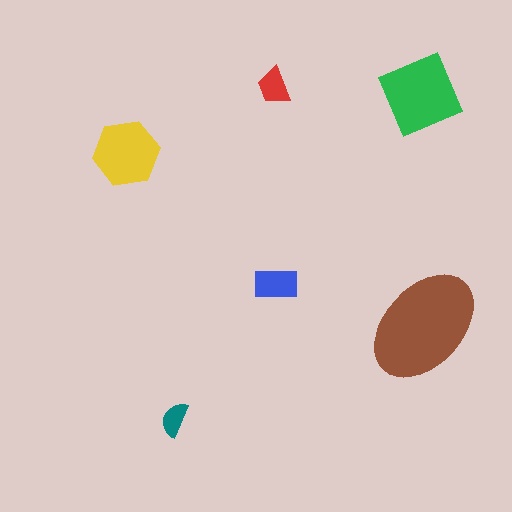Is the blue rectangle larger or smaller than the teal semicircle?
Larger.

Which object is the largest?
The brown ellipse.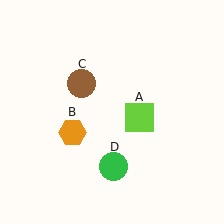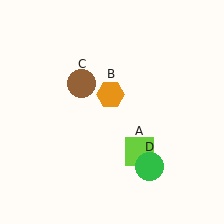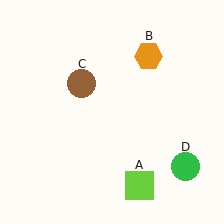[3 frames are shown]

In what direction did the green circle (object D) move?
The green circle (object D) moved right.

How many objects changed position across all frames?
3 objects changed position: lime square (object A), orange hexagon (object B), green circle (object D).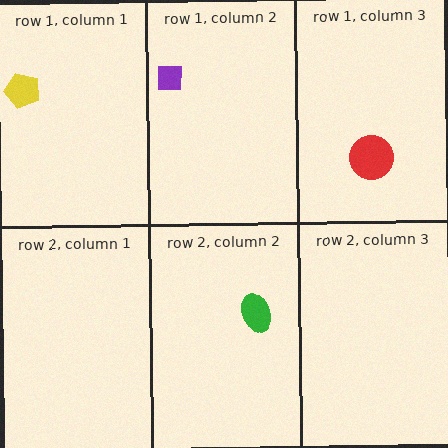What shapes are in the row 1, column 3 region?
The red circle.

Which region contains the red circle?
The row 1, column 3 region.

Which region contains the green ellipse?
The row 2, column 2 region.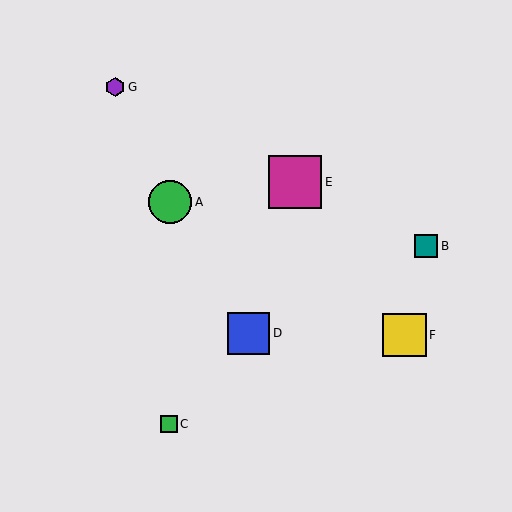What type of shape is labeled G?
Shape G is a purple hexagon.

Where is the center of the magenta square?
The center of the magenta square is at (295, 182).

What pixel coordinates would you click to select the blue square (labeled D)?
Click at (249, 333) to select the blue square D.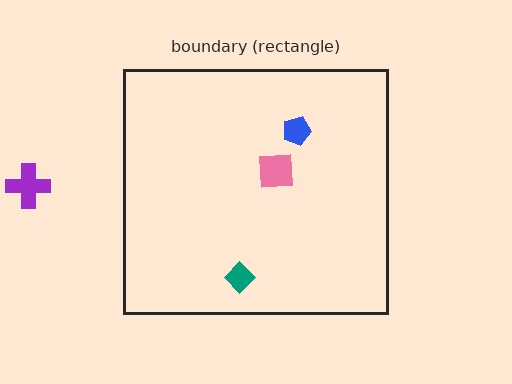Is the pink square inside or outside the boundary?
Inside.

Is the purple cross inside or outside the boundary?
Outside.